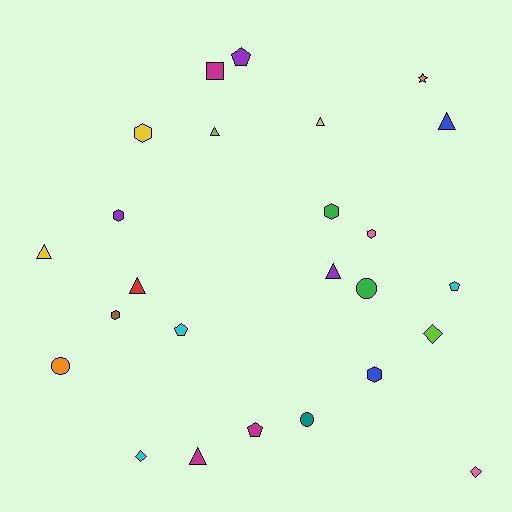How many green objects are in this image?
There are 2 green objects.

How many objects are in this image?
There are 25 objects.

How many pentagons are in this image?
There are 4 pentagons.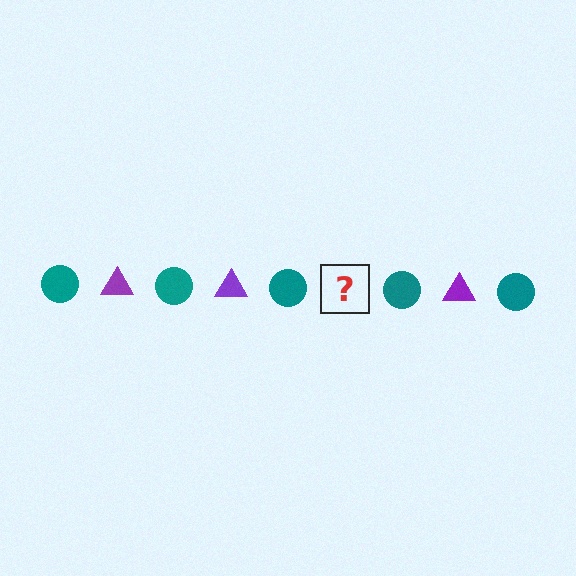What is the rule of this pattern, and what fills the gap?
The rule is that the pattern alternates between teal circle and purple triangle. The gap should be filled with a purple triangle.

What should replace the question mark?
The question mark should be replaced with a purple triangle.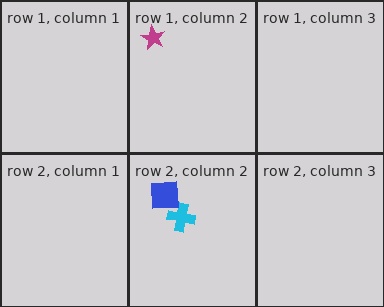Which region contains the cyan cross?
The row 2, column 2 region.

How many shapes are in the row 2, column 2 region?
2.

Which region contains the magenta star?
The row 1, column 2 region.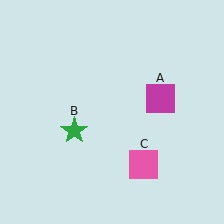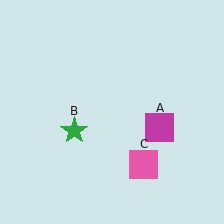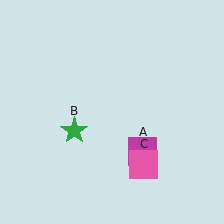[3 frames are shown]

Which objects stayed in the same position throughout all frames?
Green star (object B) and pink square (object C) remained stationary.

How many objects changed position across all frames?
1 object changed position: magenta square (object A).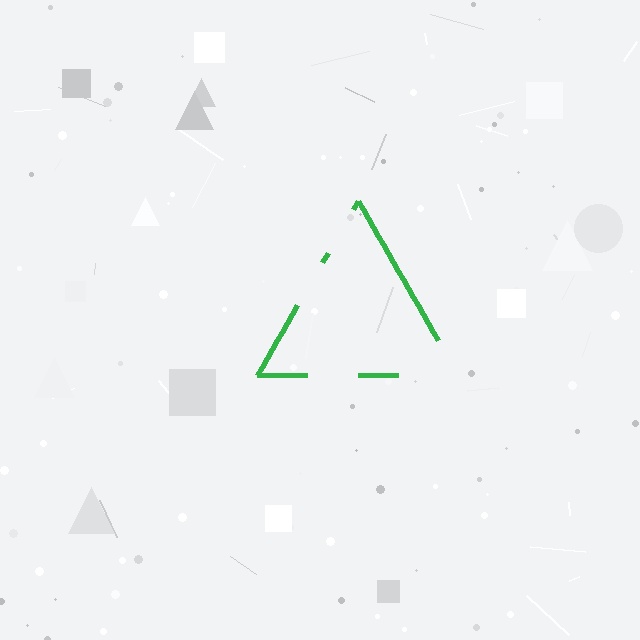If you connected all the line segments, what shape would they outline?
They would outline a triangle.